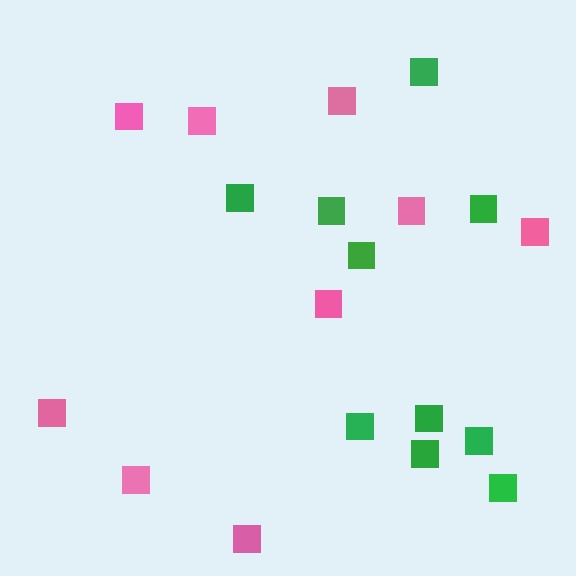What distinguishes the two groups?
There are 2 groups: one group of green squares (10) and one group of pink squares (9).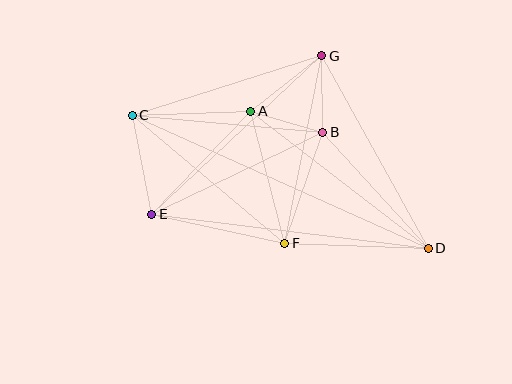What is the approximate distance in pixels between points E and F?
The distance between E and F is approximately 136 pixels.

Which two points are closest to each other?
Points A and B are closest to each other.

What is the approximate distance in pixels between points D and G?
The distance between D and G is approximately 220 pixels.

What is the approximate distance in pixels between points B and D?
The distance between B and D is approximately 157 pixels.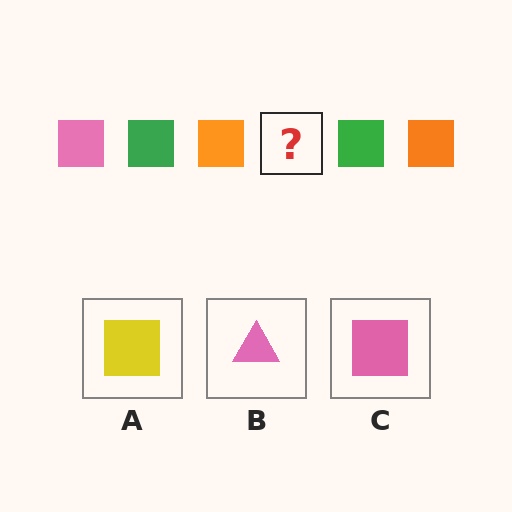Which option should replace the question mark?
Option C.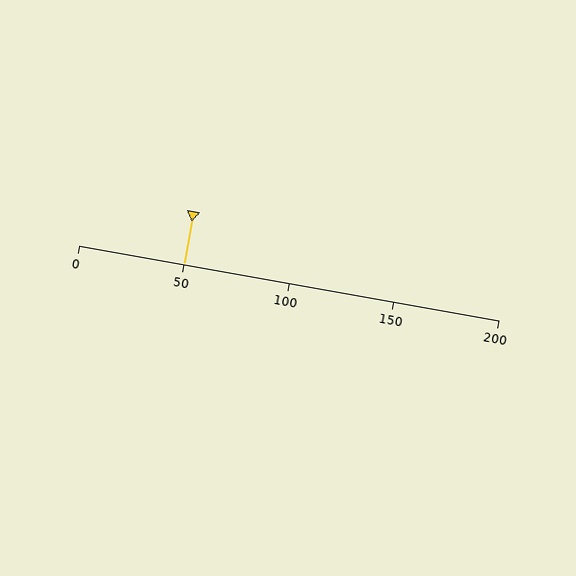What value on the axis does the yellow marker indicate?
The marker indicates approximately 50.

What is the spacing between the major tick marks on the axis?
The major ticks are spaced 50 apart.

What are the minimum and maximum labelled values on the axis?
The axis runs from 0 to 200.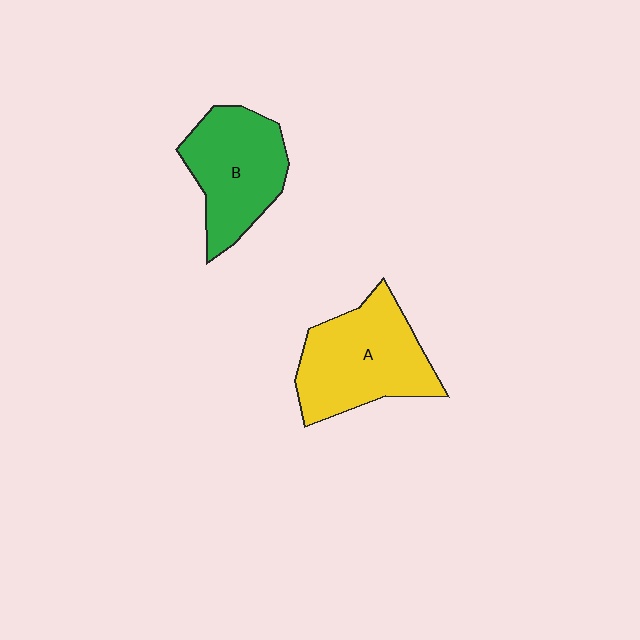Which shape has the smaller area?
Shape B (green).